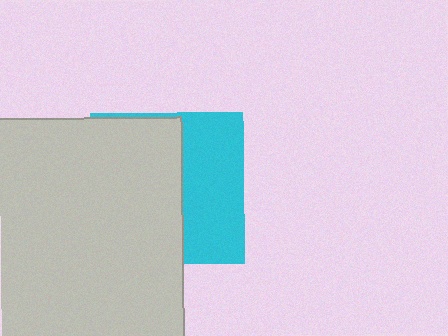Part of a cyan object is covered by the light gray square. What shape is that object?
It is a square.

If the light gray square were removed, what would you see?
You would see the complete cyan square.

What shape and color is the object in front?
The object in front is a light gray square.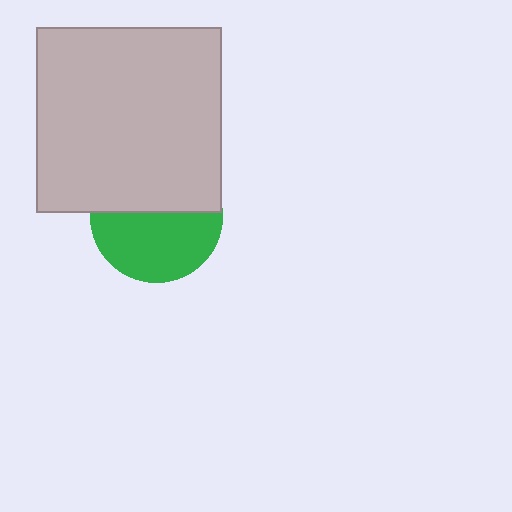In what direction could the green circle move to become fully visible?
The green circle could move down. That would shift it out from behind the light gray square entirely.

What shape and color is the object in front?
The object in front is a light gray square.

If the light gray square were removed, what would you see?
You would see the complete green circle.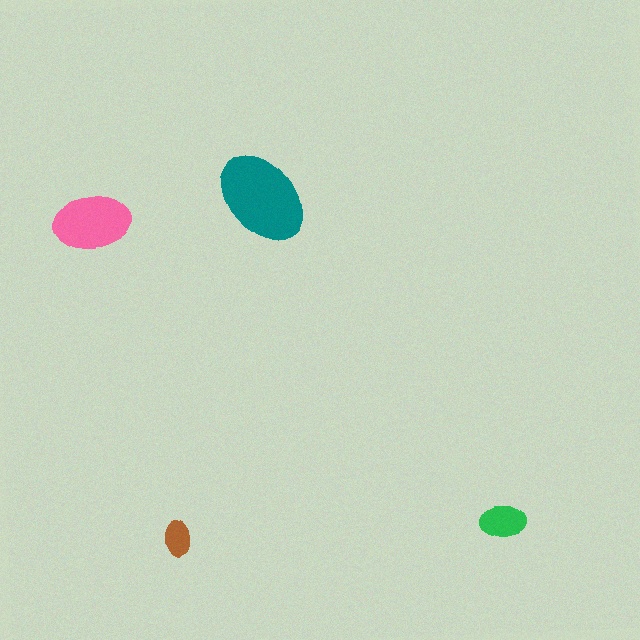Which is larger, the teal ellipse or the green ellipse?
The teal one.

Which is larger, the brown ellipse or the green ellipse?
The green one.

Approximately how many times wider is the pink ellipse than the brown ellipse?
About 2 times wider.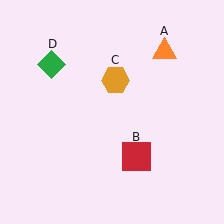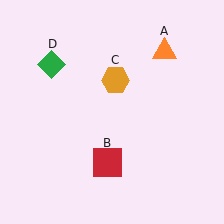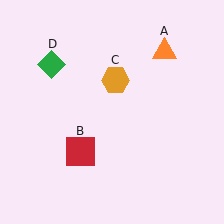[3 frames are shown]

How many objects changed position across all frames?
1 object changed position: red square (object B).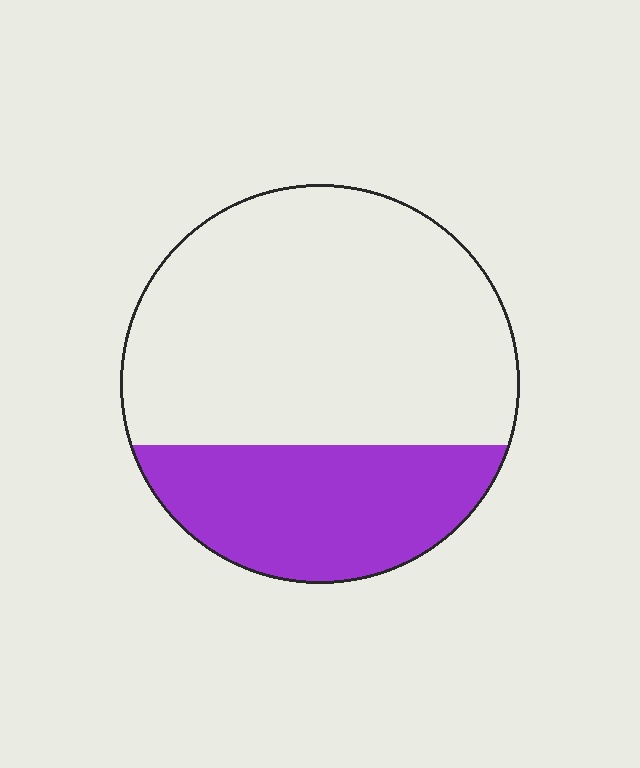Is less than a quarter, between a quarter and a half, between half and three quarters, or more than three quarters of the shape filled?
Between a quarter and a half.